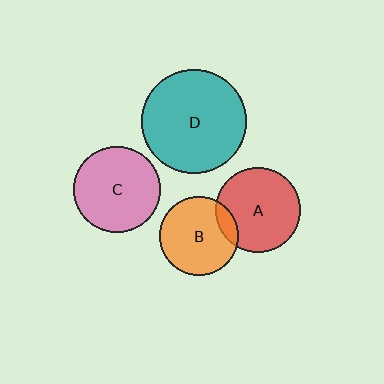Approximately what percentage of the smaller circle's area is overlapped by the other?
Approximately 10%.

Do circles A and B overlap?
Yes.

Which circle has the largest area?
Circle D (teal).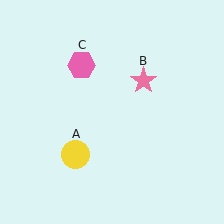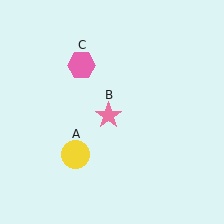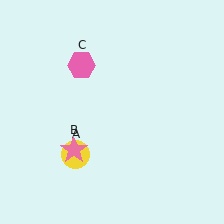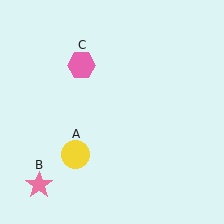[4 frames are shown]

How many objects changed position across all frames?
1 object changed position: pink star (object B).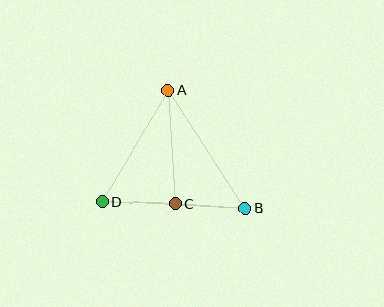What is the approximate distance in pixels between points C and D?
The distance between C and D is approximately 73 pixels.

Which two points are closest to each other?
Points B and C are closest to each other.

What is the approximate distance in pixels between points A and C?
The distance between A and C is approximately 114 pixels.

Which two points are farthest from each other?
Points B and D are farthest from each other.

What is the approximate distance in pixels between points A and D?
The distance between A and D is approximately 129 pixels.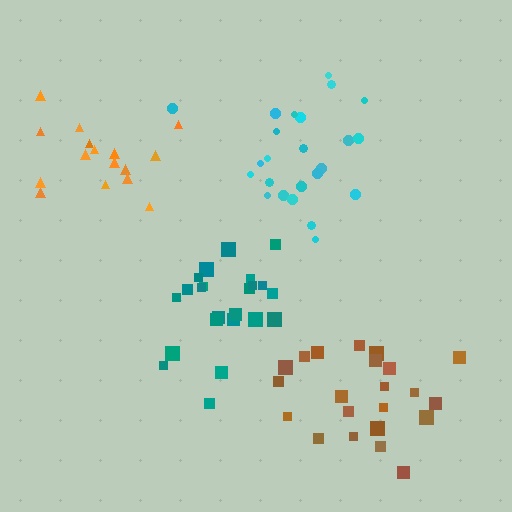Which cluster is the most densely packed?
Teal.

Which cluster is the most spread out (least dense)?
Orange.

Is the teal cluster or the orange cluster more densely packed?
Teal.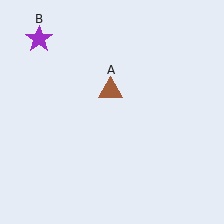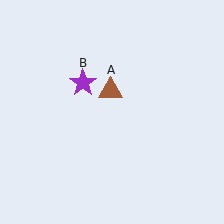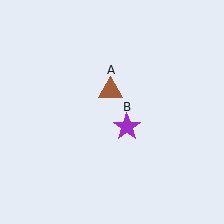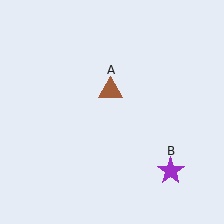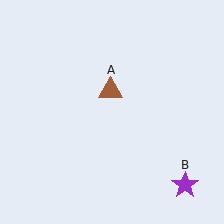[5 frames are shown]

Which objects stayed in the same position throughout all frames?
Brown triangle (object A) remained stationary.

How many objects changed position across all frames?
1 object changed position: purple star (object B).